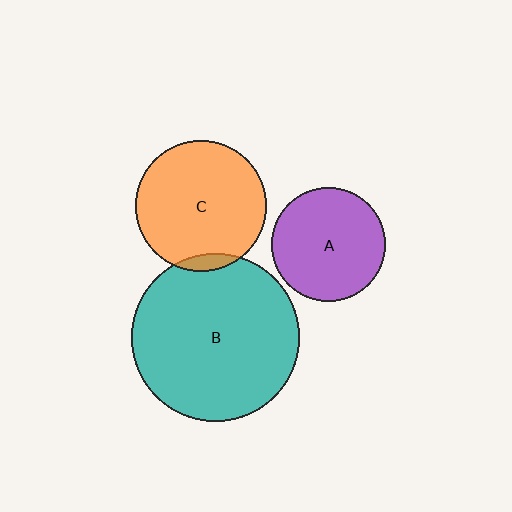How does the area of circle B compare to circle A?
Approximately 2.2 times.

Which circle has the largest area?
Circle B (teal).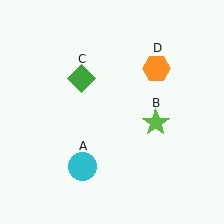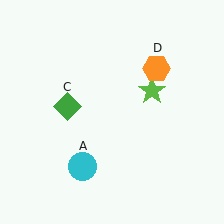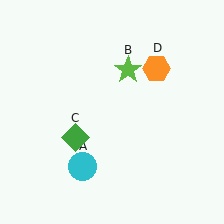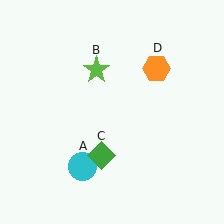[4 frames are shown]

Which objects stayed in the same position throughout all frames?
Cyan circle (object A) and orange hexagon (object D) remained stationary.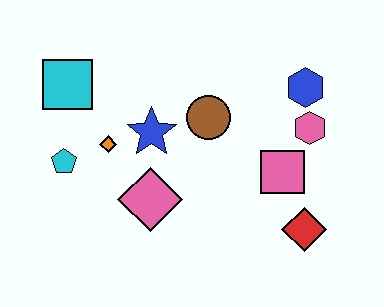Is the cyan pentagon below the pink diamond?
No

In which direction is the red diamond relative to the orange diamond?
The red diamond is to the right of the orange diamond.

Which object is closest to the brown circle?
The blue star is closest to the brown circle.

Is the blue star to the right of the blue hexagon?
No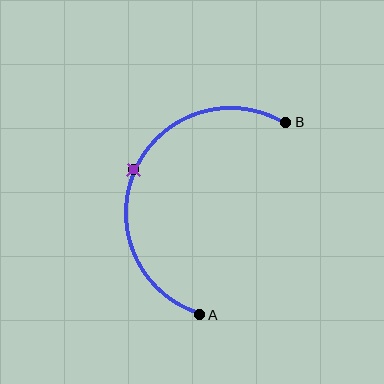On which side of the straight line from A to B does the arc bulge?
The arc bulges to the left of the straight line connecting A and B.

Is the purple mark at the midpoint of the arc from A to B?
Yes. The purple mark lies on the arc at equal arc-length from both A and B — it is the arc midpoint.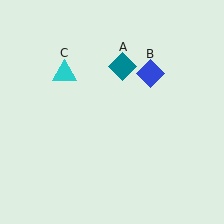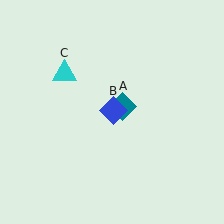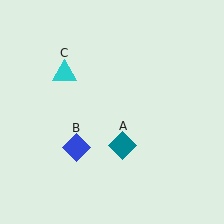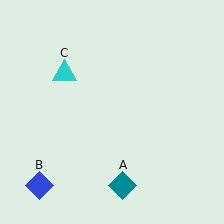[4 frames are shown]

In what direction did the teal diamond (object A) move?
The teal diamond (object A) moved down.